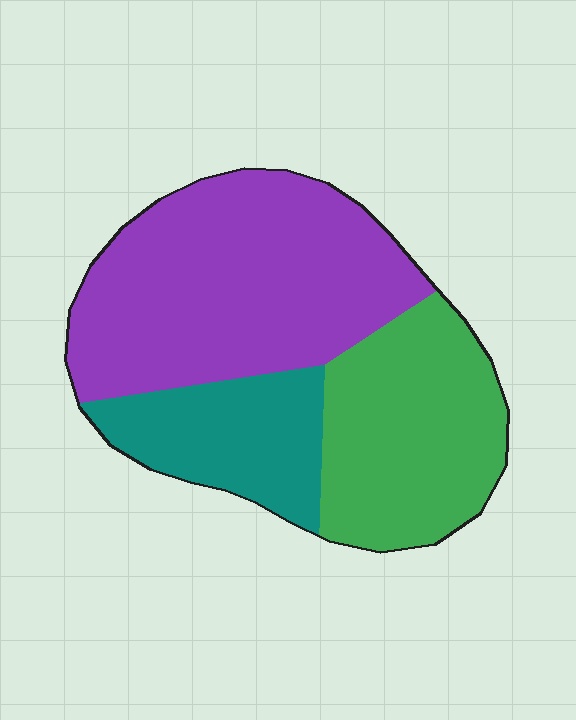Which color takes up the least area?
Teal, at roughly 20%.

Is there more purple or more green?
Purple.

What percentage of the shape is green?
Green takes up about one third (1/3) of the shape.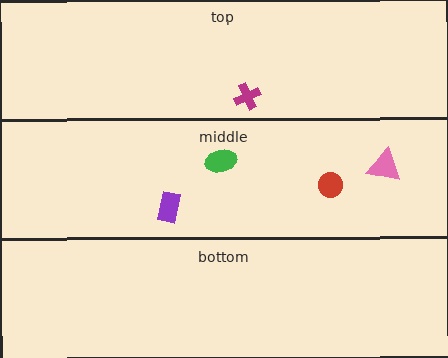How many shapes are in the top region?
1.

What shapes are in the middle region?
The purple rectangle, the green ellipse, the pink triangle, the red circle.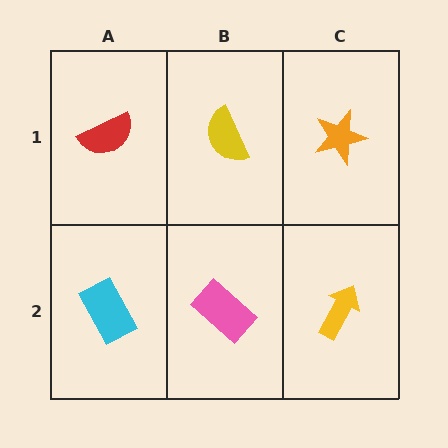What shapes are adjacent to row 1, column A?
A cyan rectangle (row 2, column A), a yellow semicircle (row 1, column B).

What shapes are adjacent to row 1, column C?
A yellow arrow (row 2, column C), a yellow semicircle (row 1, column B).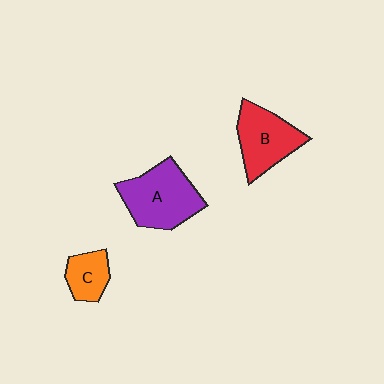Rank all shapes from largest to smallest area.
From largest to smallest: A (purple), B (red), C (orange).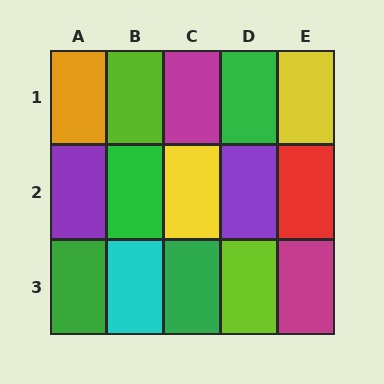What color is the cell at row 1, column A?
Orange.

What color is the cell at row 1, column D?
Green.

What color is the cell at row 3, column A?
Green.